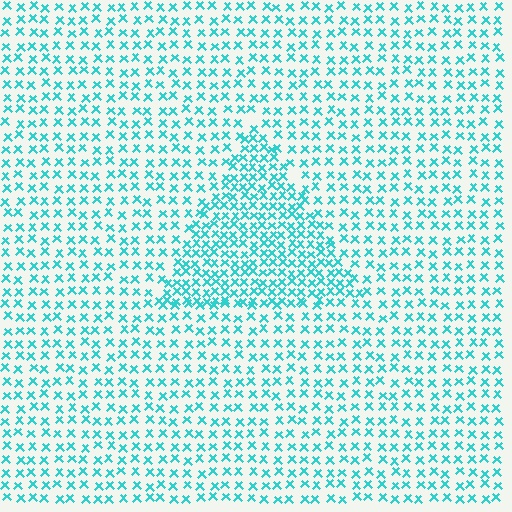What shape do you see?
I see a triangle.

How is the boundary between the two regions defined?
The boundary is defined by a change in element density (approximately 1.8x ratio). All elements are the same color, size, and shape.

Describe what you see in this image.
The image contains small cyan elements arranged at two different densities. A triangle-shaped region is visible where the elements are more densely packed than the surrounding area.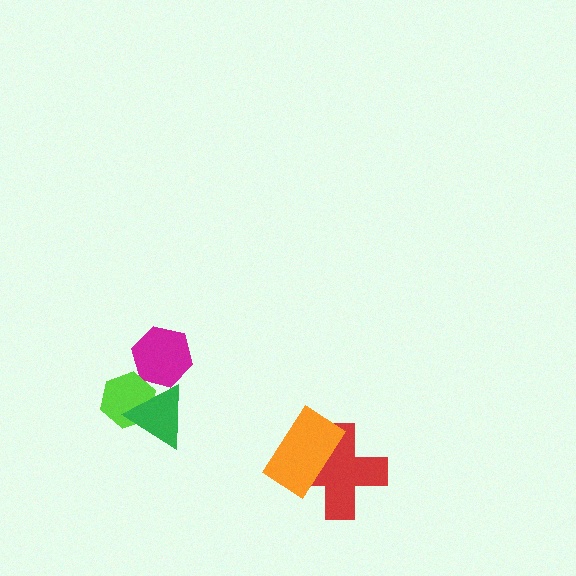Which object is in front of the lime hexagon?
The green triangle is in front of the lime hexagon.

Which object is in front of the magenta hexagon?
The green triangle is in front of the magenta hexagon.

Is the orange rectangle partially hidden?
No, no other shape covers it.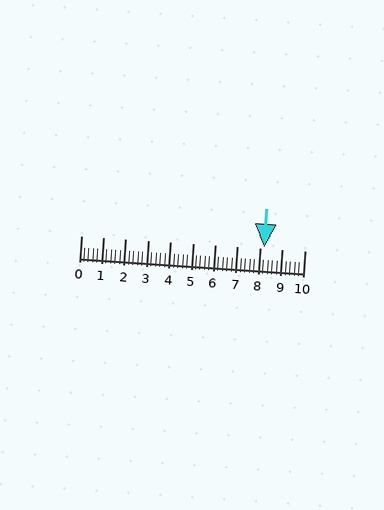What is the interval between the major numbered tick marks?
The major tick marks are spaced 1 units apart.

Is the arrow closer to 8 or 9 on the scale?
The arrow is closer to 8.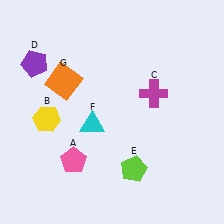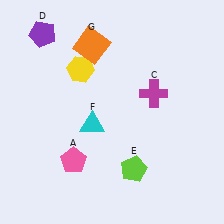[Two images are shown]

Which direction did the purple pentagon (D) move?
The purple pentagon (D) moved up.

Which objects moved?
The objects that moved are: the yellow hexagon (B), the purple pentagon (D), the orange square (G).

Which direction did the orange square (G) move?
The orange square (G) moved up.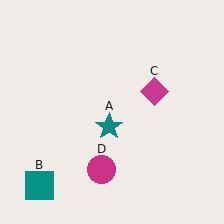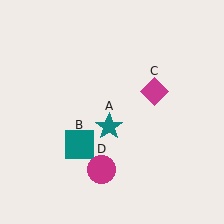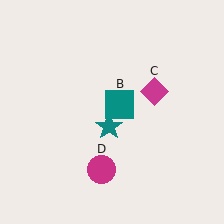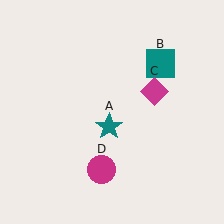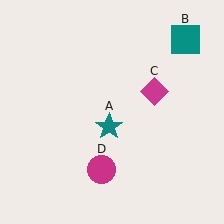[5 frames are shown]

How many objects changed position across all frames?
1 object changed position: teal square (object B).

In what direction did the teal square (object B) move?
The teal square (object B) moved up and to the right.